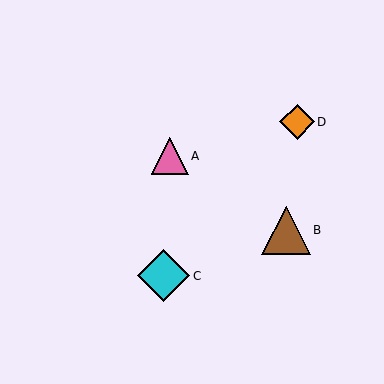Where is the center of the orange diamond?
The center of the orange diamond is at (297, 122).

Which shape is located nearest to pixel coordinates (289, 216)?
The brown triangle (labeled B) at (286, 230) is nearest to that location.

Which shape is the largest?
The cyan diamond (labeled C) is the largest.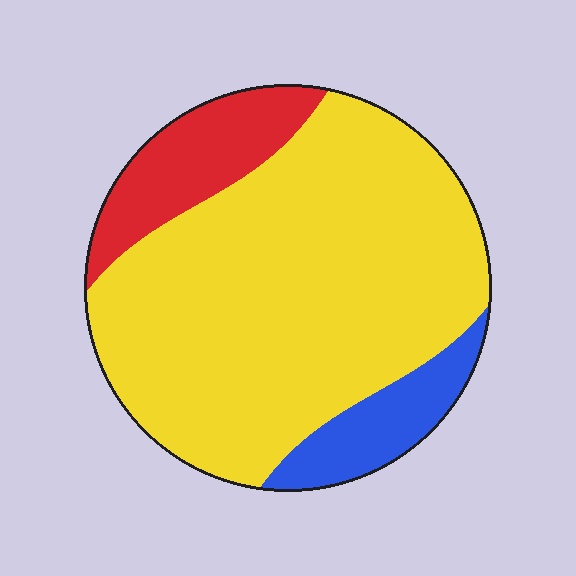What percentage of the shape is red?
Red takes up less than a sixth of the shape.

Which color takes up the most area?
Yellow, at roughly 75%.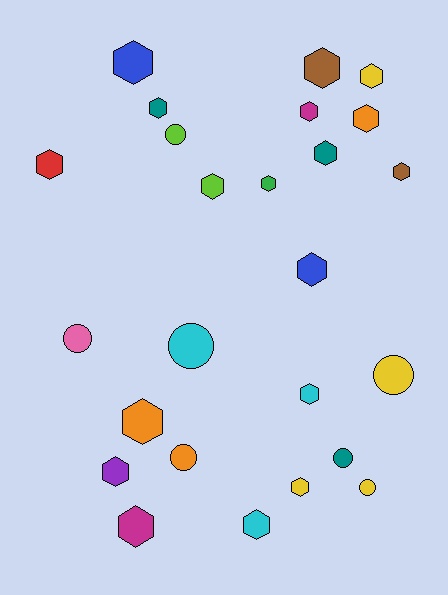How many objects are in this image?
There are 25 objects.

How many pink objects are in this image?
There is 1 pink object.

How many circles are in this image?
There are 7 circles.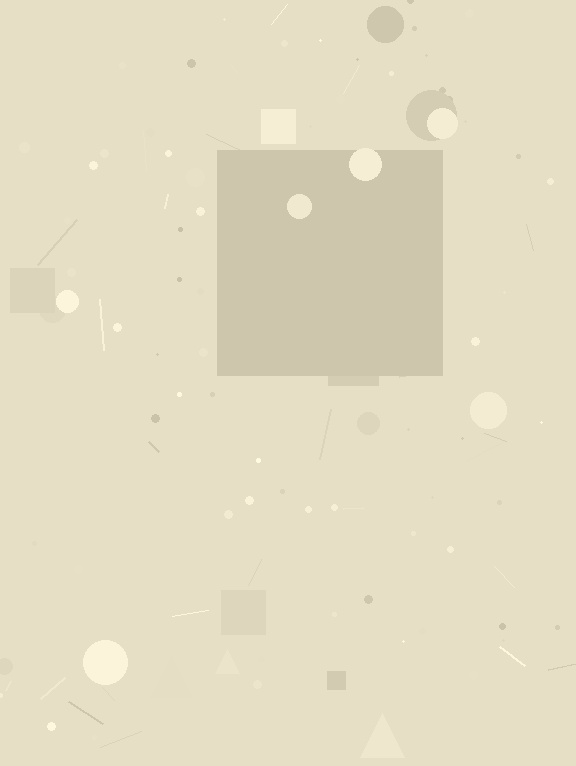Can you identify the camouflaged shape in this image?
The camouflaged shape is a square.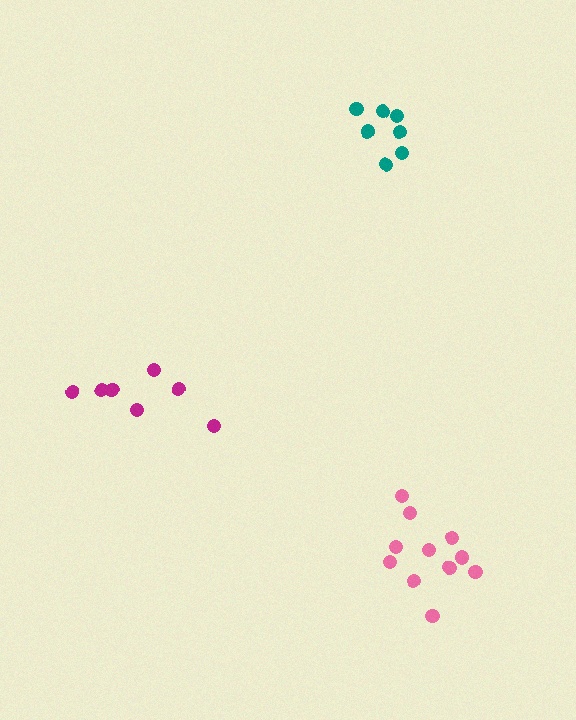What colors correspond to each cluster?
The clusters are colored: magenta, pink, teal.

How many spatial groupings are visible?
There are 3 spatial groupings.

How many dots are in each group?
Group 1: 7 dots, Group 2: 11 dots, Group 3: 7 dots (25 total).